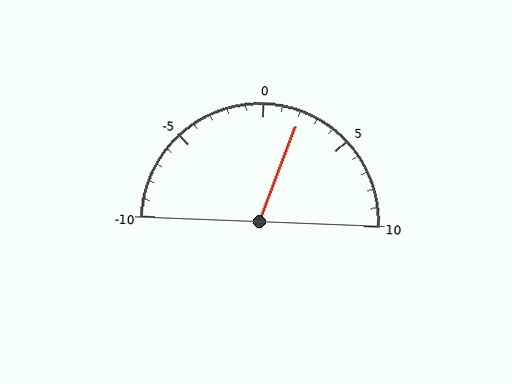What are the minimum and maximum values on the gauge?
The gauge ranges from -10 to 10.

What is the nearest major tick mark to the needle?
The nearest major tick mark is 0.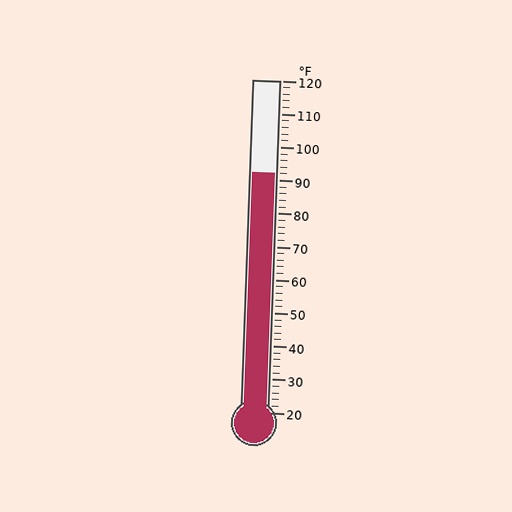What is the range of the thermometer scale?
The thermometer scale ranges from 20°F to 120°F.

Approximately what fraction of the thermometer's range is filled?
The thermometer is filled to approximately 70% of its range.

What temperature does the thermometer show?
The thermometer shows approximately 92°F.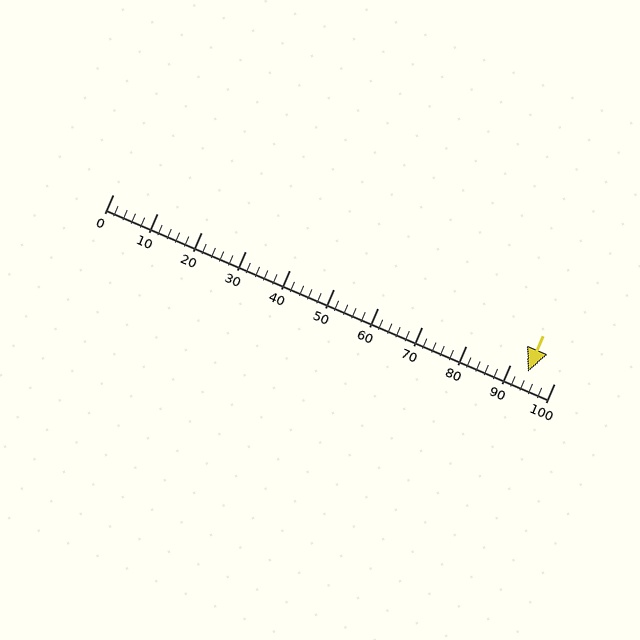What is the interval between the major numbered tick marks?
The major tick marks are spaced 10 units apart.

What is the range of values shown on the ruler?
The ruler shows values from 0 to 100.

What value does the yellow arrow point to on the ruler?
The yellow arrow points to approximately 94.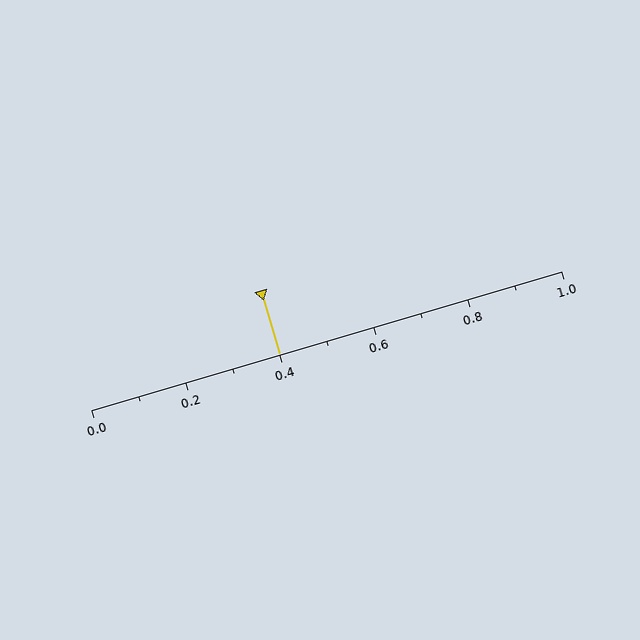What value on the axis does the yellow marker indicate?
The marker indicates approximately 0.4.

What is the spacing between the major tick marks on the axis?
The major ticks are spaced 0.2 apart.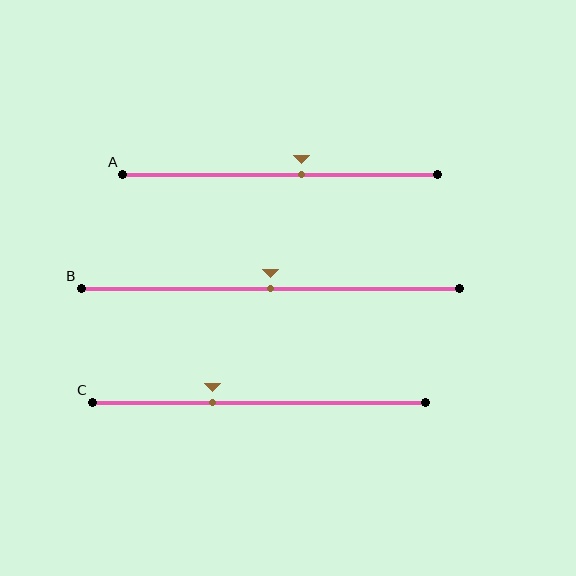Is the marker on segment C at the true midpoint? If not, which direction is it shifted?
No, the marker on segment C is shifted to the left by about 14% of the segment length.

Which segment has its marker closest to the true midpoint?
Segment B has its marker closest to the true midpoint.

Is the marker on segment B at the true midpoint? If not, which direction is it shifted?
Yes, the marker on segment B is at the true midpoint.